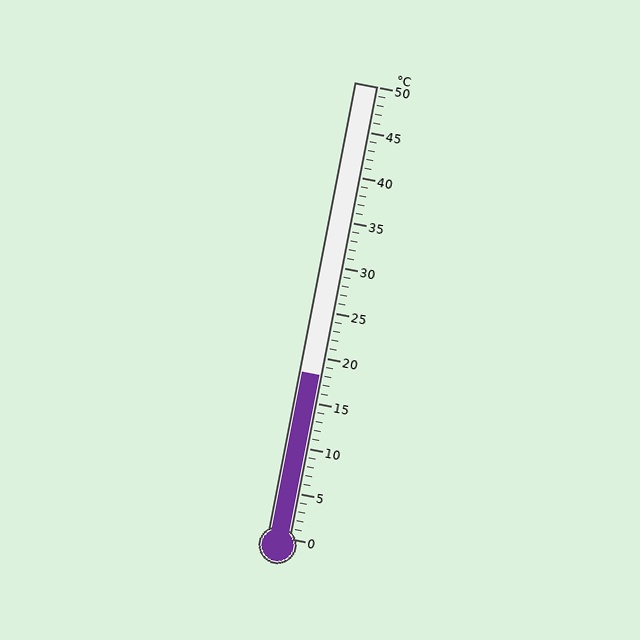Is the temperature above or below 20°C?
The temperature is below 20°C.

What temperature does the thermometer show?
The thermometer shows approximately 18°C.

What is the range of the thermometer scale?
The thermometer scale ranges from 0°C to 50°C.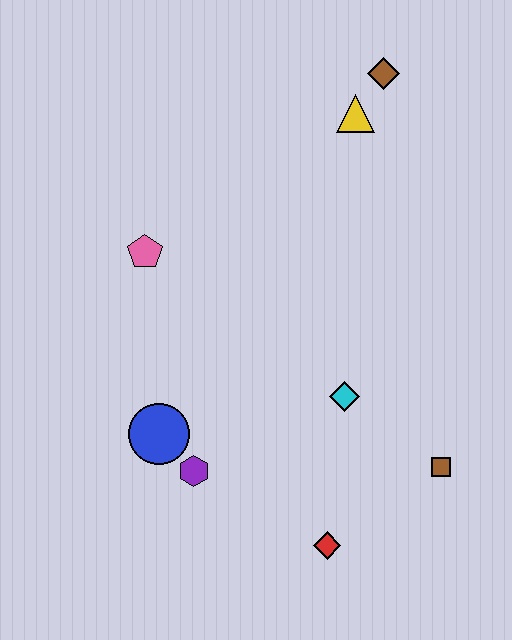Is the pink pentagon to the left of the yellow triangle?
Yes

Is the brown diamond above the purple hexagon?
Yes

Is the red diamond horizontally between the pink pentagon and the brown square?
Yes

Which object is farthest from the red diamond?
The brown diamond is farthest from the red diamond.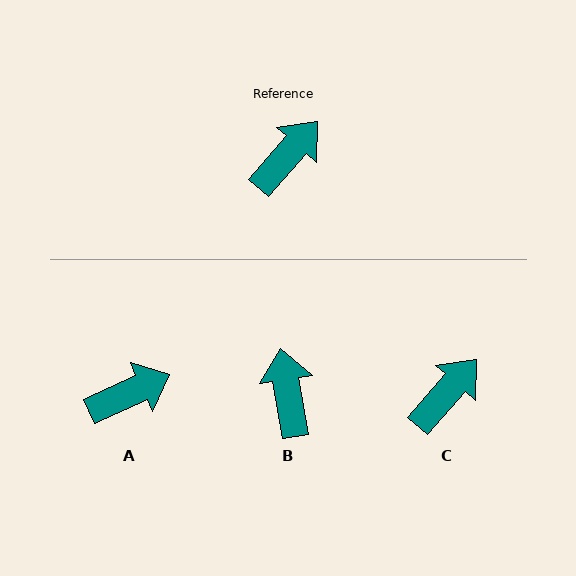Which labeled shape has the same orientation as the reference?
C.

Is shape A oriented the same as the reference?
No, it is off by about 24 degrees.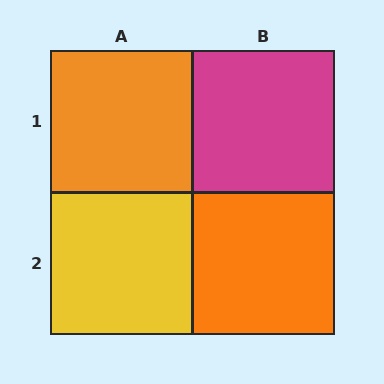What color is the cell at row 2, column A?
Yellow.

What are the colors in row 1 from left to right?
Orange, magenta.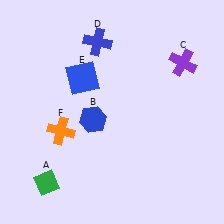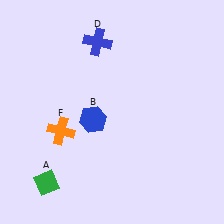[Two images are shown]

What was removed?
The purple cross (C), the blue square (E) were removed in Image 2.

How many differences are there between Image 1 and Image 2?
There are 2 differences between the two images.